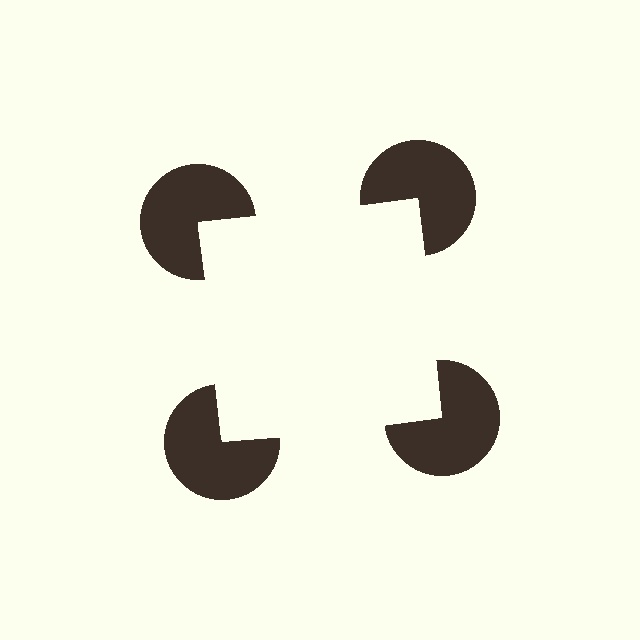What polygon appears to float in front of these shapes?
An illusory square — its edges are inferred from the aligned wedge cuts in the pac-man discs, not physically drawn.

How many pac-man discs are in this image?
There are 4 — one at each vertex of the illusory square.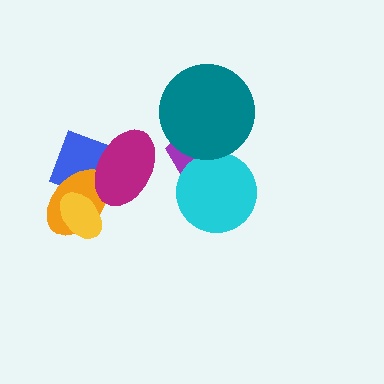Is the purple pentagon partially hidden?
Yes, it is partially covered by another shape.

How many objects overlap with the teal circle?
1 object overlaps with the teal circle.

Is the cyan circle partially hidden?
No, no other shape covers it.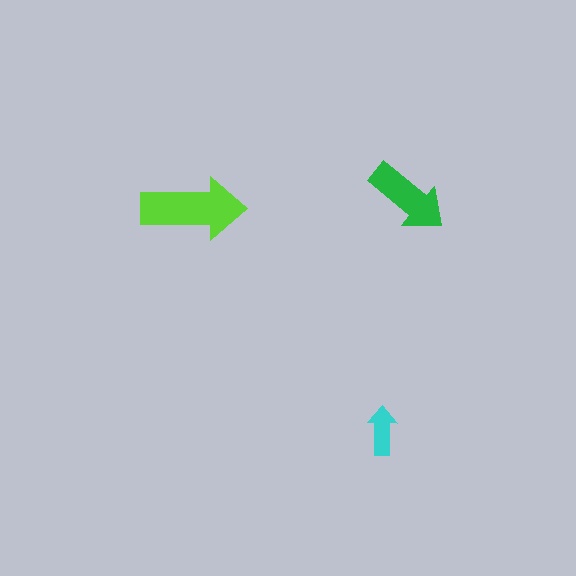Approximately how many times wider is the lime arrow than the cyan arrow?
About 2 times wider.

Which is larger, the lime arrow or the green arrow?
The lime one.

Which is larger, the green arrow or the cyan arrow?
The green one.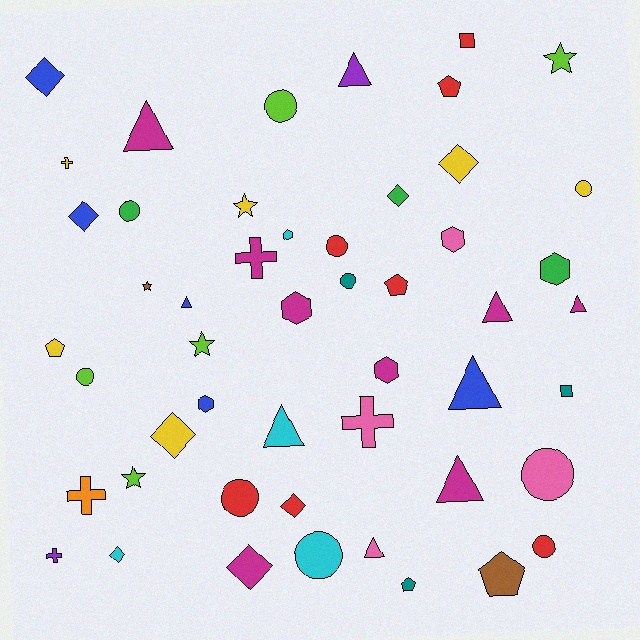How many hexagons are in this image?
There are 6 hexagons.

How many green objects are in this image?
There are 3 green objects.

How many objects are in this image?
There are 50 objects.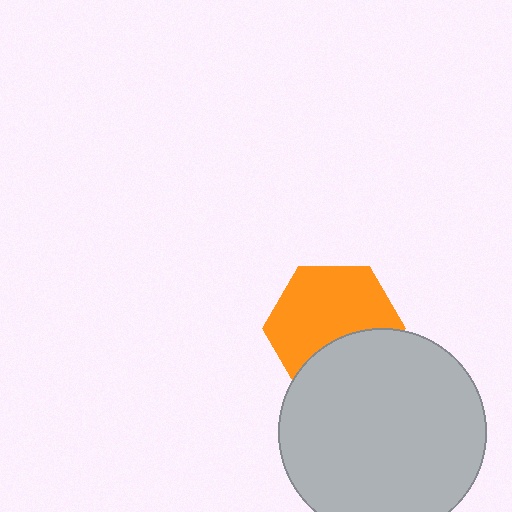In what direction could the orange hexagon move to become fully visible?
The orange hexagon could move up. That would shift it out from behind the light gray circle entirely.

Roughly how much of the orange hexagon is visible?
Most of it is visible (roughly 66%).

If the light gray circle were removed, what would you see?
You would see the complete orange hexagon.